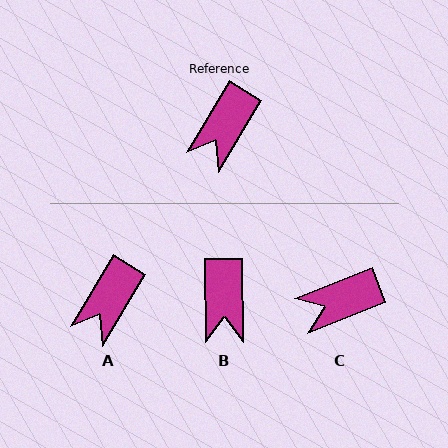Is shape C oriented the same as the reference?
No, it is off by about 37 degrees.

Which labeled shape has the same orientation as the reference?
A.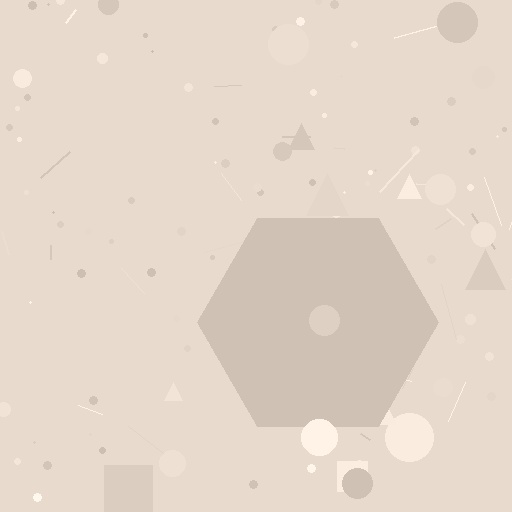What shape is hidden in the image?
A hexagon is hidden in the image.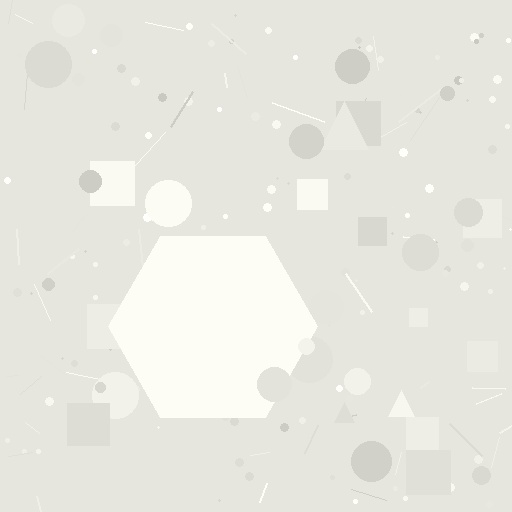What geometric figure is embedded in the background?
A hexagon is embedded in the background.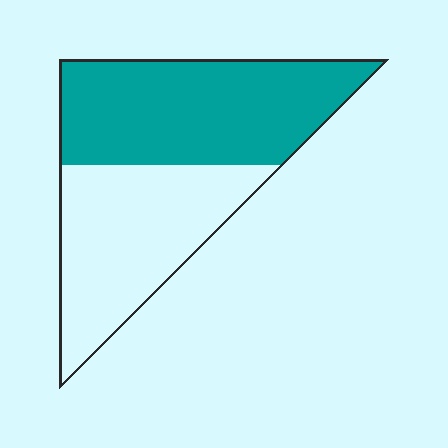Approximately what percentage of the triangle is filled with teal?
Approximately 55%.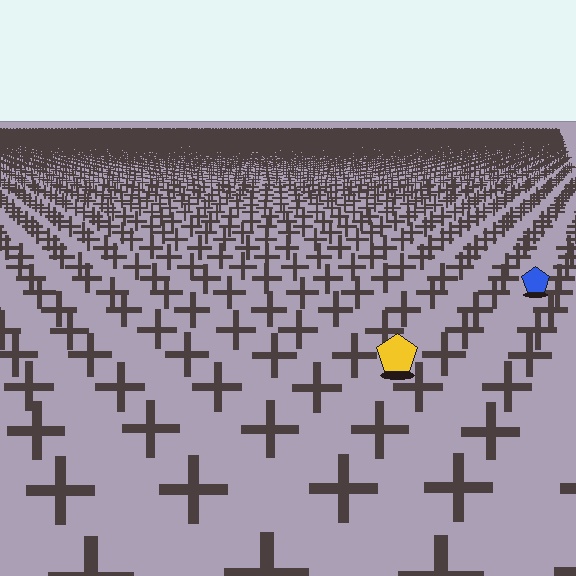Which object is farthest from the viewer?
The blue pentagon is farthest from the viewer. It appears smaller and the ground texture around it is denser.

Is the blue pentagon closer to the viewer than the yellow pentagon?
No. The yellow pentagon is closer — you can tell from the texture gradient: the ground texture is coarser near it.